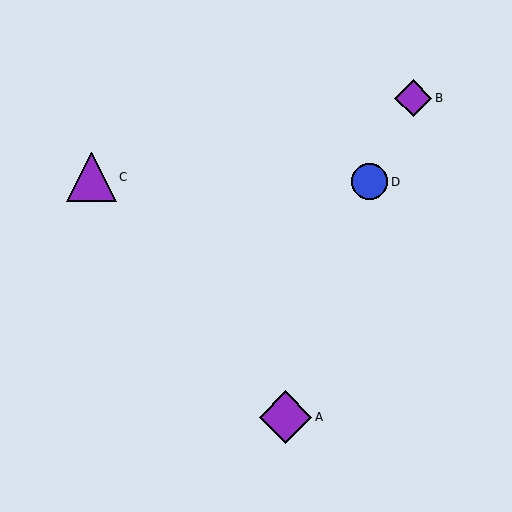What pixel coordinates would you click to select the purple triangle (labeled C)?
Click at (91, 177) to select the purple triangle C.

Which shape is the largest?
The purple diamond (labeled A) is the largest.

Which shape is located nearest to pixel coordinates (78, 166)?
The purple triangle (labeled C) at (91, 177) is nearest to that location.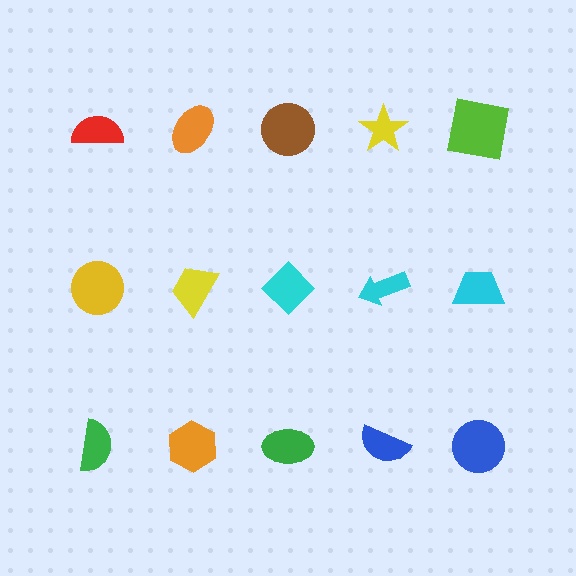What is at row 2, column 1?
A yellow circle.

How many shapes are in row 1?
5 shapes.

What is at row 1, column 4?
A yellow star.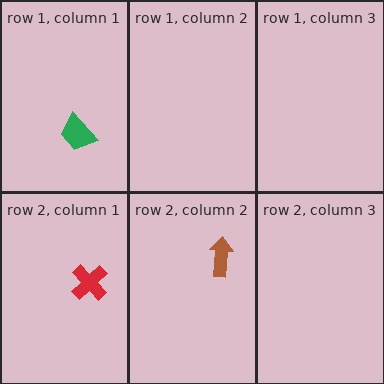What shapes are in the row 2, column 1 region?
The red cross.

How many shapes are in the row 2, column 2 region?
1.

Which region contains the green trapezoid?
The row 1, column 1 region.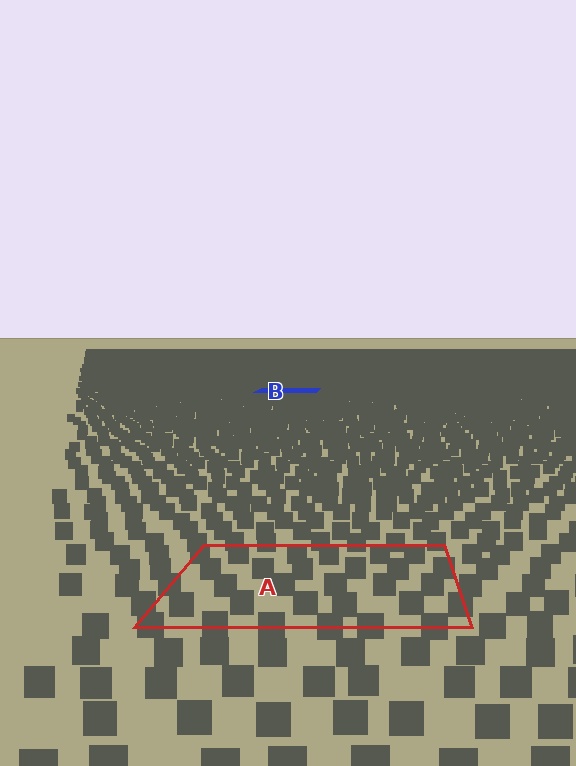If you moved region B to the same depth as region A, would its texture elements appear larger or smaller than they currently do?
They would appear larger. At a closer depth, the same texture elements are projected at a bigger on-screen size.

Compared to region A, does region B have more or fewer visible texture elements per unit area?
Region B has more texture elements per unit area — they are packed more densely because it is farther away.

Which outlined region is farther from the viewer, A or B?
Region B is farther from the viewer — the texture elements inside it appear smaller and more densely packed.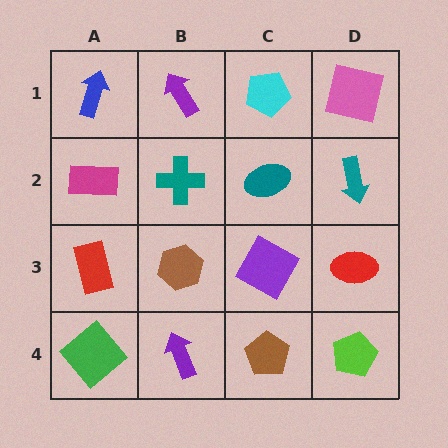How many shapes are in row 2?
4 shapes.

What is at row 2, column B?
A teal cross.